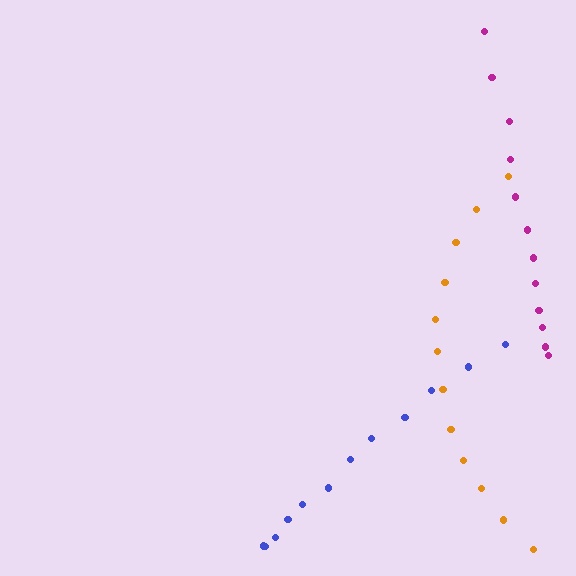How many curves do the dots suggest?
There are 3 distinct paths.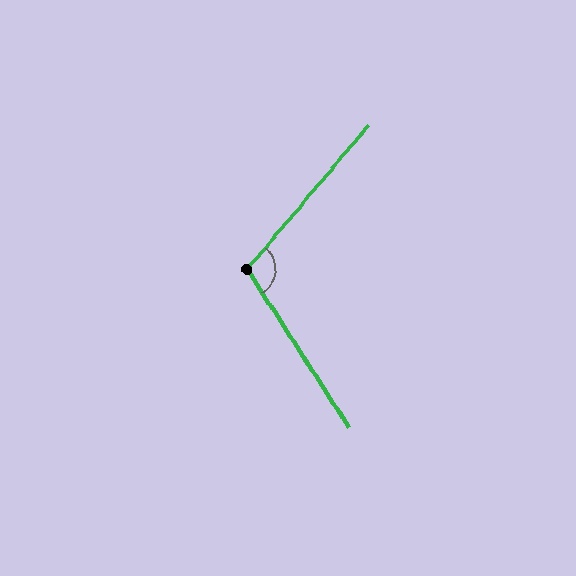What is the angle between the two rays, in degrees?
Approximately 107 degrees.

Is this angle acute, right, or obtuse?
It is obtuse.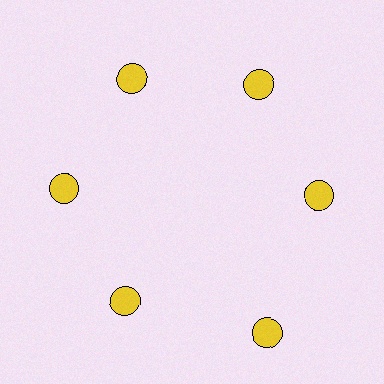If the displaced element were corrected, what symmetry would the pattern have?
It would have 6-fold rotational symmetry — the pattern would map onto itself every 60 degrees.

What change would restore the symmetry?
The symmetry would be restored by moving it inward, back onto the ring so that all 6 circles sit at equal angles and equal distance from the center.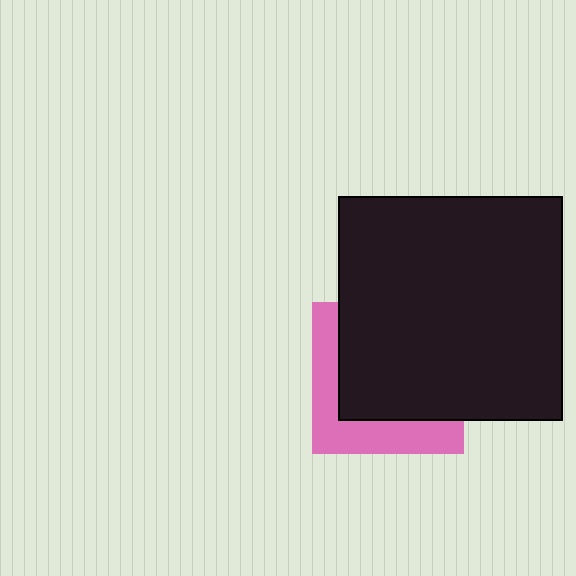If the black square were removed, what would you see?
You would see the complete pink square.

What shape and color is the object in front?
The object in front is a black square.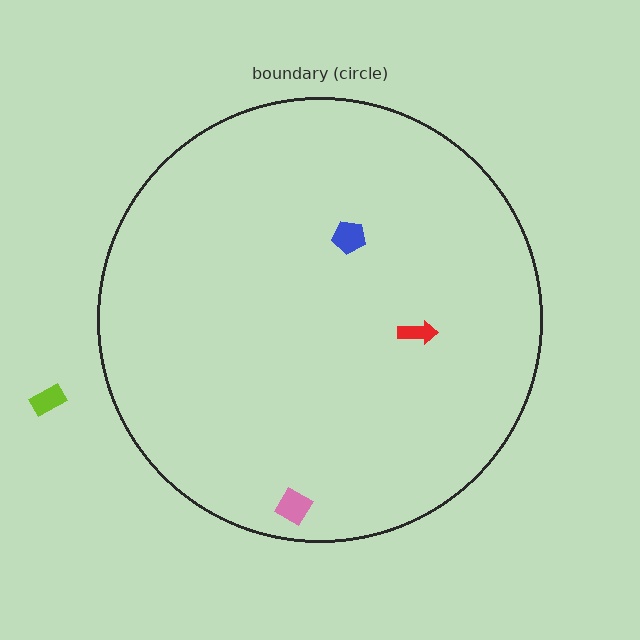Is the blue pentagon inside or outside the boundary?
Inside.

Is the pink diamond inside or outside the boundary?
Inside.